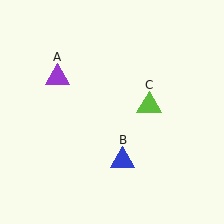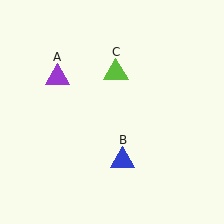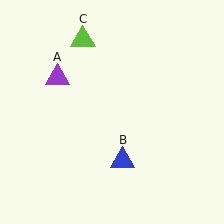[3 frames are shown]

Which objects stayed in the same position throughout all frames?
Purple triangle (object A) and blue triangle (object B) remained stationary.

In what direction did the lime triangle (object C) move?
The lime triangle (object C) moved up and to the left.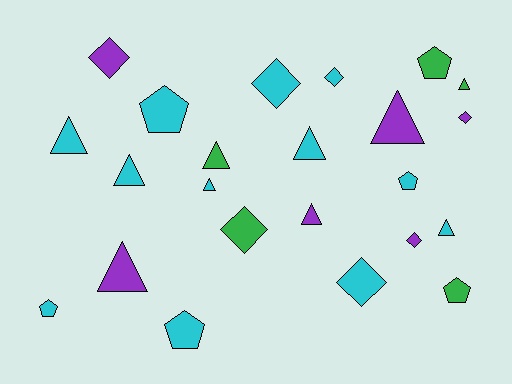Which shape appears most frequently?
Triangle, with 10 objects.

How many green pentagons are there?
There are 2 green pentagons.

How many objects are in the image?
There are 23 objects.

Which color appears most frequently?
Cyan, with 12 objects.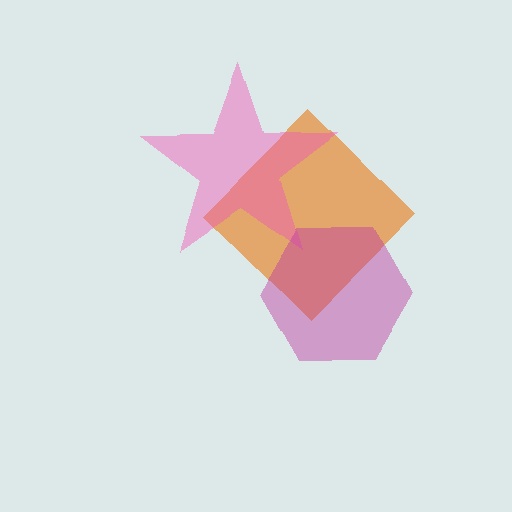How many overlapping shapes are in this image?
There are 3 overlapping shapes in the image.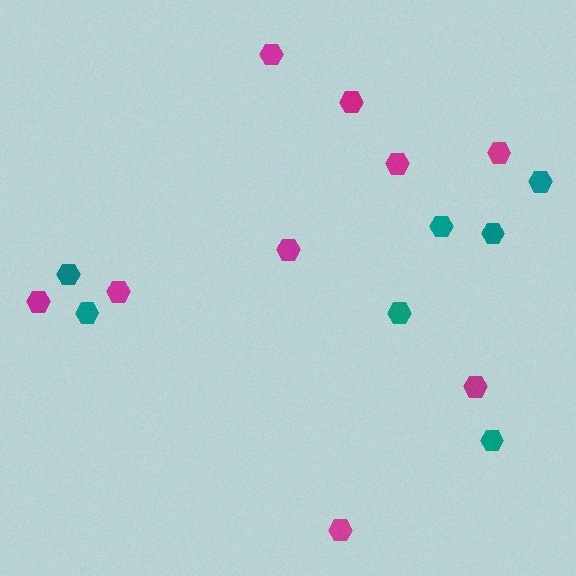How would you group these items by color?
There are 2 groups: one group of magenta hexagons (9) and one group of teal hexagons (7).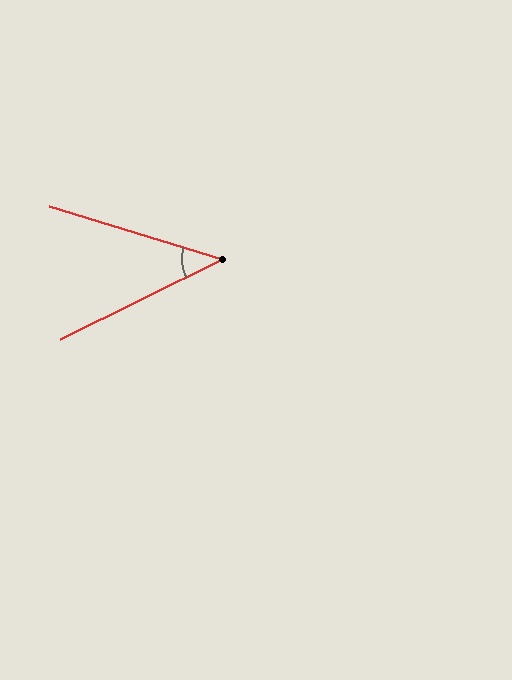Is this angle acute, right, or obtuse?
It is acute.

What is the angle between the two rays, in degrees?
Approximately 43 degrees.